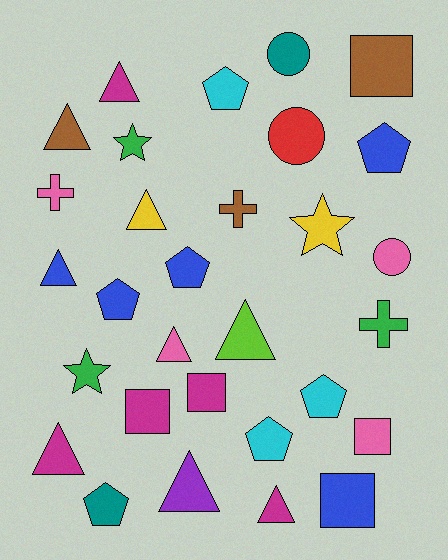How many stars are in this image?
There are 3 stars.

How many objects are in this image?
There are 30 objects.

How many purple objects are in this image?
There is 1 purple object.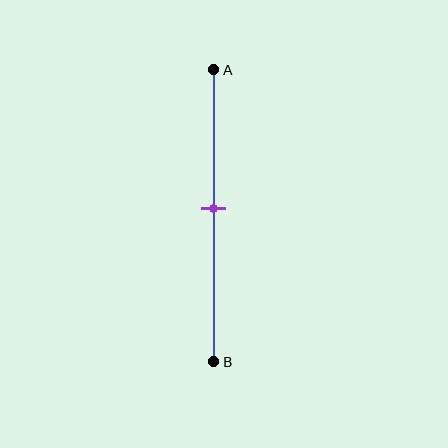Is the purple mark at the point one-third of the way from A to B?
No, the mark is at about 45% from A, not at the 33% one-third point.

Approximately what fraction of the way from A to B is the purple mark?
The purple mark is approximately 45% of the way from A to B.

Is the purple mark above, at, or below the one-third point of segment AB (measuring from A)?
The purple mark is below the one-third point of segment AB.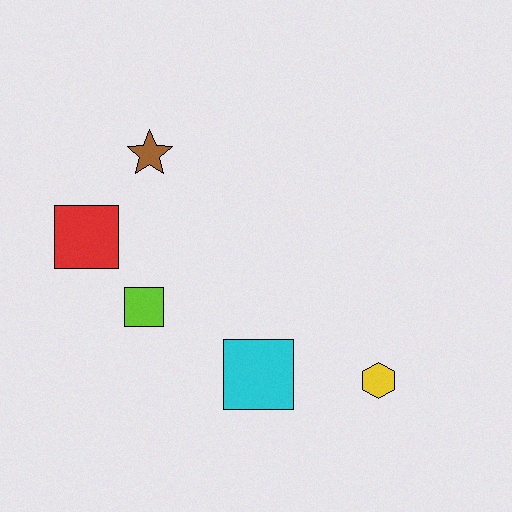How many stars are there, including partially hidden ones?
There is 1 star.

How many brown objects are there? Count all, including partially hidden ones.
There is 1 brown object.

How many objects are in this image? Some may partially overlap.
There are 5 objects.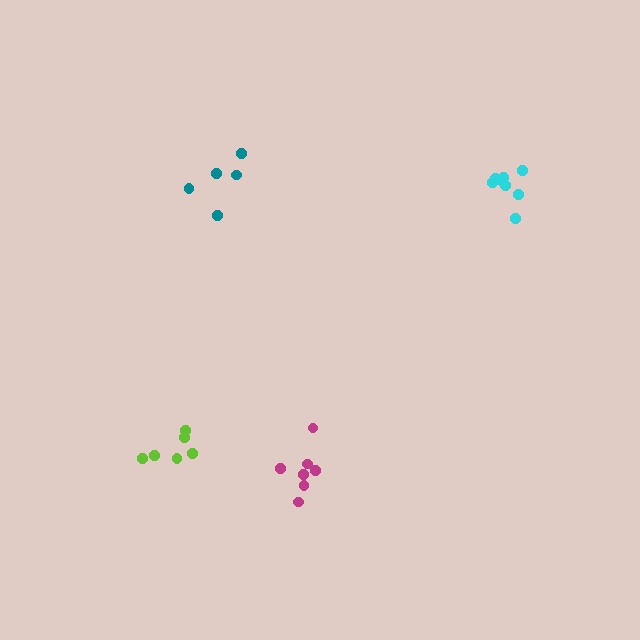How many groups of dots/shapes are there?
There are 4 groups.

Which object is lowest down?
The magenta cluster is bottommost.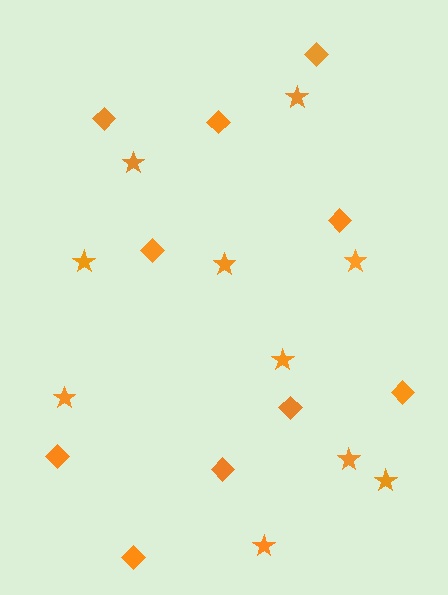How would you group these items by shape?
There are 2 groups: one group of stars (10) and one group of diamonds (10).